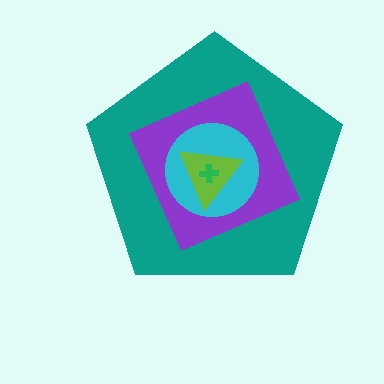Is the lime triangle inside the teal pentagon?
Yes.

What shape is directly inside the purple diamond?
The cyan circle.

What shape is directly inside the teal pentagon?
The purple diamond.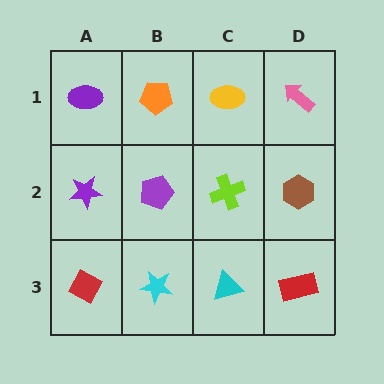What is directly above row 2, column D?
A pink arrow.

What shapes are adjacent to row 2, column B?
An orange pentagon (row 1, column B), a cyan star (row 3, column B), a purple star (row 2, column A), a lime cross (row 2, column C).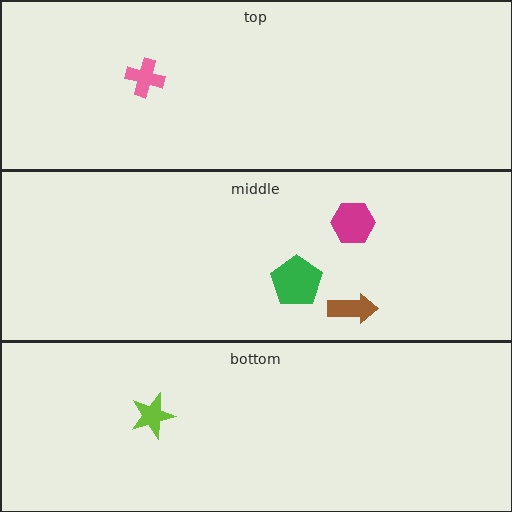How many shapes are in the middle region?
3.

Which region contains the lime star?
The bottom region.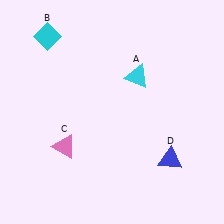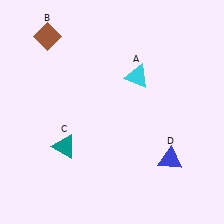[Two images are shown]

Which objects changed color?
B changed from cyan to brown. C changed from pink to teal.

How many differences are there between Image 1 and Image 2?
There are 2 differences between the two images.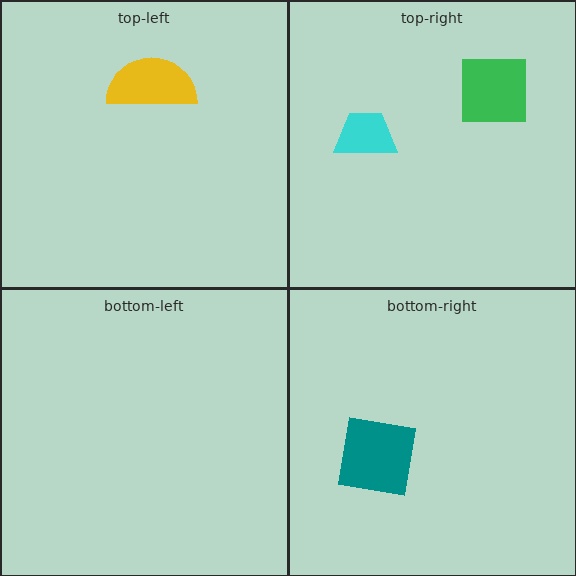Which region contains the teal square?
The bottom-right region.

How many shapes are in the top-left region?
1.